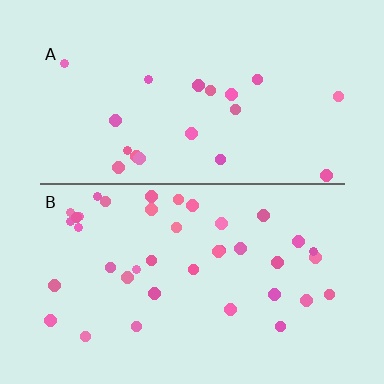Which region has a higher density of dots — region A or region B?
B (the bottom).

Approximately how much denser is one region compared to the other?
Approximately 2.0× — region B over region A.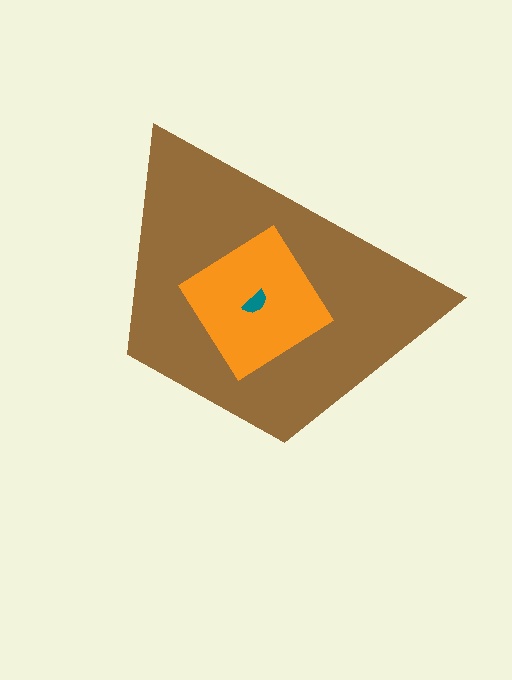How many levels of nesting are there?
3.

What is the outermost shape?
The brown trapezoid.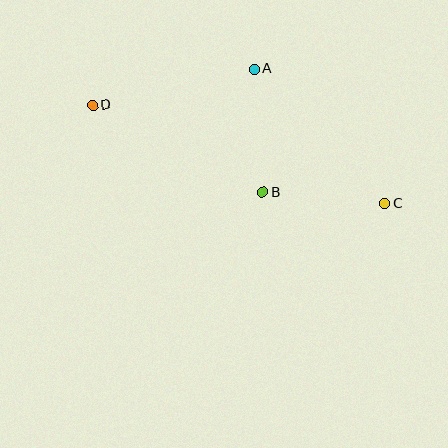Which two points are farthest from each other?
Points C and D are farthest from each other.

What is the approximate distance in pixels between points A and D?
The distance between A and D is approximately 165 pixels.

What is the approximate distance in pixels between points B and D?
The distance between B and D is approximately 190 pixels.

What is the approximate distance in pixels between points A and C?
The distance between A and C is approximately 187 pixels.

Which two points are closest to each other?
Points B and C are closest to each other.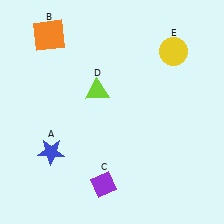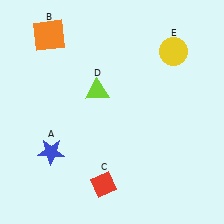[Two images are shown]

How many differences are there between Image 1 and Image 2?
There is 1 difference between the two images.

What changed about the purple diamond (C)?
In Image 1, C is purple. In Image 2, it changed to red.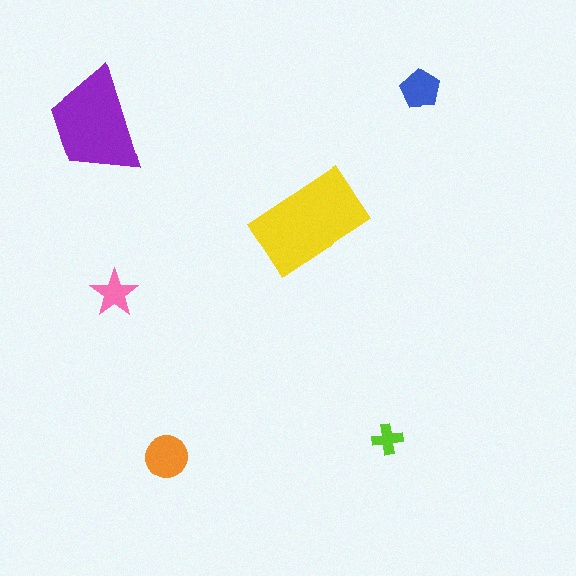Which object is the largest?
The yellow rectangle.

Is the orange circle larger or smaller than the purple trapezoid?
Smaller.